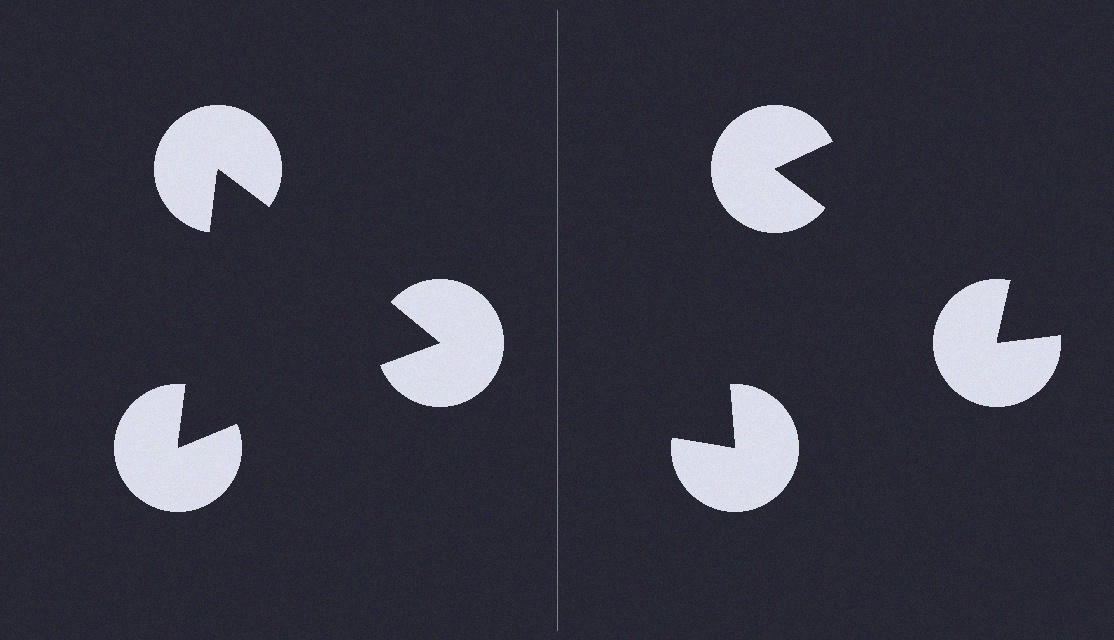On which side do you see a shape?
An illusory triangle appears on the left side. On the right side the wedge cuts are rotated, so no coherent shape forms.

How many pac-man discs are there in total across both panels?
6 — 3 on each side.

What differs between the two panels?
The pac-man discs are positioned identically on both sides; only the wedge orientations differ. On the left they align to a triangle; on the right they are misaligned.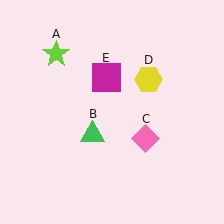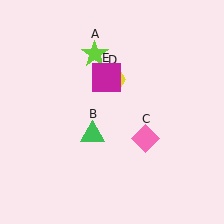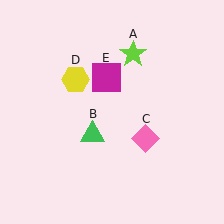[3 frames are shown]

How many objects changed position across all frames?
2 objects changed position: lime star (object A), yellow hexagon (object D).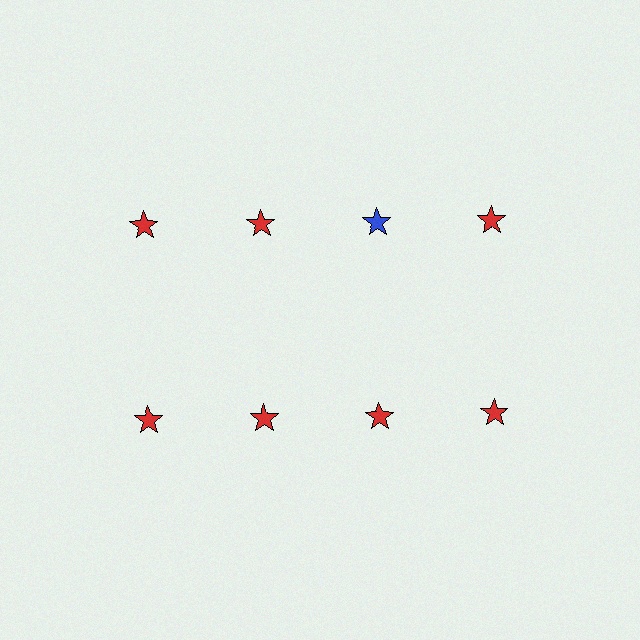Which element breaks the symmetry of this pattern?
The blue star in the top row, center column breaks the symmetry. All other shapes are red stars.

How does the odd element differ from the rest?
It has a different color: blue instead of red.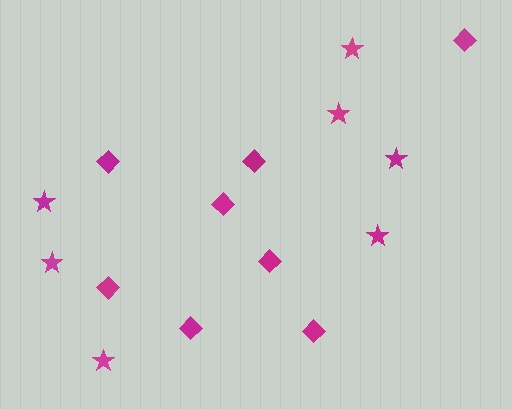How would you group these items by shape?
There are 2 groups: one group of diamonds (8) and one group of stars (7).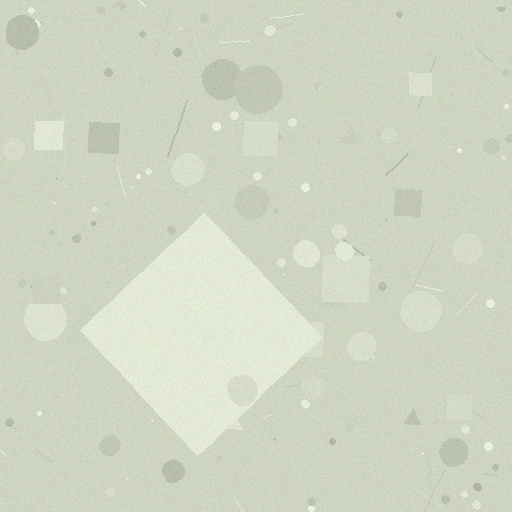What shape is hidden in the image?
A diamond is hidden in the image.